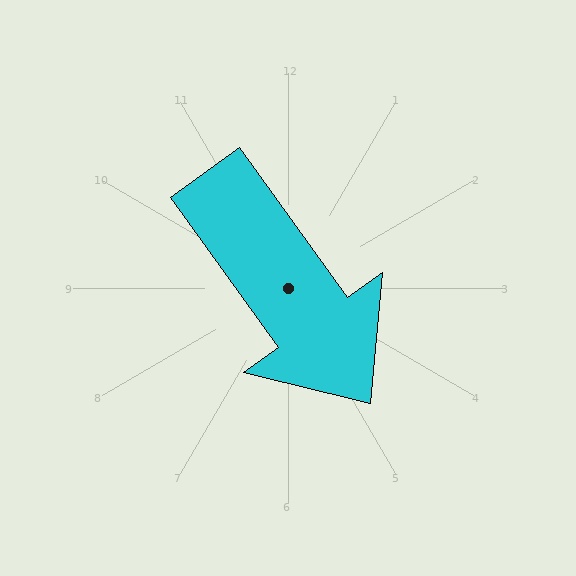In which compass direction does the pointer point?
Southeast.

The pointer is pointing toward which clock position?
Roughly 5 o'clock.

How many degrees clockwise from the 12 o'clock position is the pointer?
Approximately 144 degrees.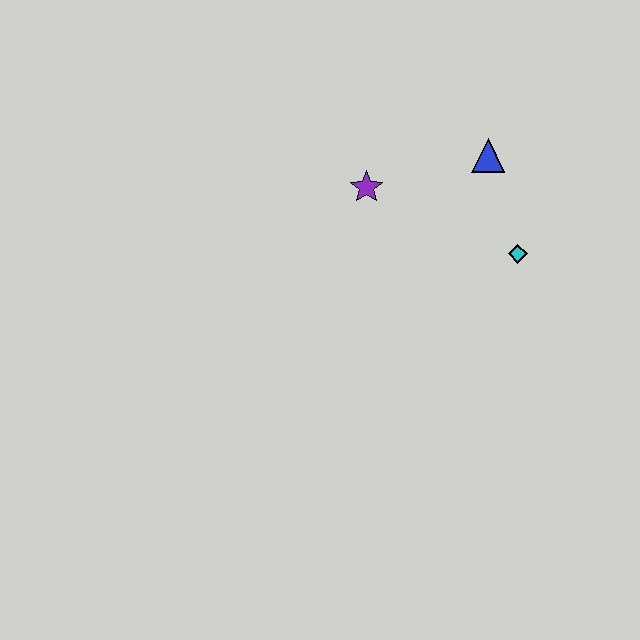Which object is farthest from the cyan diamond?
The purple star is farthest from the cyan diamond.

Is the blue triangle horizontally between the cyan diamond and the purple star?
Yes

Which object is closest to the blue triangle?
The cyan diamond is closest to the blue triangle.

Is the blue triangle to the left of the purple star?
No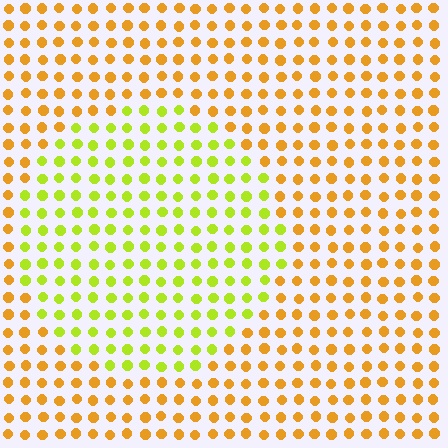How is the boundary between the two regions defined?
The boundary is defined purely by a slight shift in hue (about 41 degrees). Spacing, size, and orientation are identical on both sides.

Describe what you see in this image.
The image is filled with small orange elements in a uniform arrangement. A circle-shaped region is visible where the elements are tinted to a slightly different hue, forming a subtle color boundary.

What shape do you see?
I see a circle.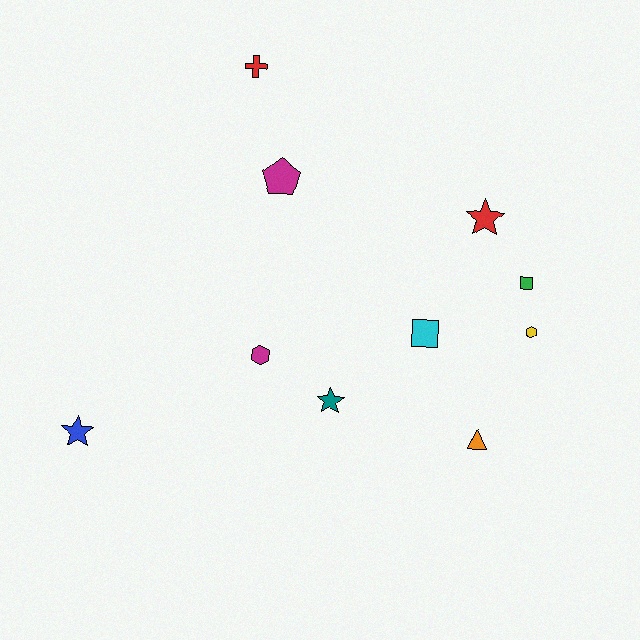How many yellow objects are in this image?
There is 1 yellow object.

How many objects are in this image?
There are 10 objects.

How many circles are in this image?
There are no circles.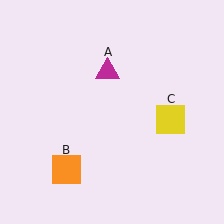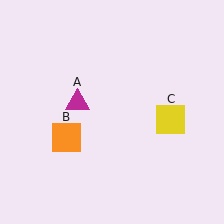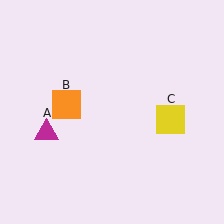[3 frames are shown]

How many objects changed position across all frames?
2 objects changed position: magenta triangle (object A), orange square (object B).